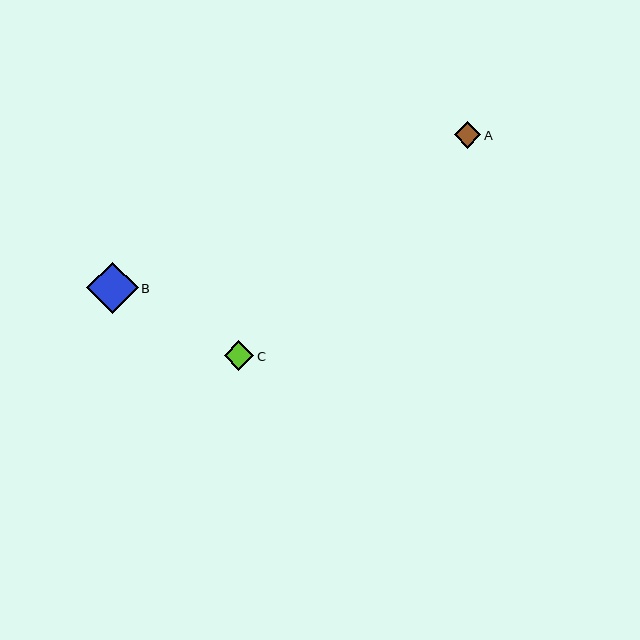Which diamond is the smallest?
Diamond A is the smallest with a size of approximately 27 pixels.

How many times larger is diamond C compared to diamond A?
Diamond C is approximately 1.1 times the size of diamond A.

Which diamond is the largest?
Diamond B is the largest with a size of approximately 51 pixels.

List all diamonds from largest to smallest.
From largest to smallest: B, C, A.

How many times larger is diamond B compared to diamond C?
Diamond B is approximately 1.7 times the size of diamond C.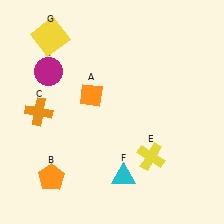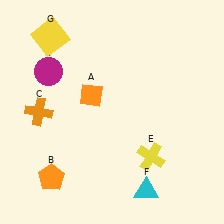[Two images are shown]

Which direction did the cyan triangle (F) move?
The cyan triangle (F) moved right.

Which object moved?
The cyan triangle (F) moved right.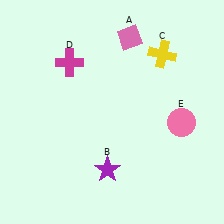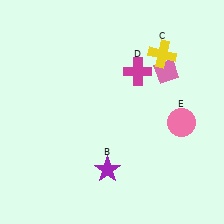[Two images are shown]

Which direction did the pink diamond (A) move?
The pink diamond (A) moved right.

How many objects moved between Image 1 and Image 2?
2 objects moved between the two images.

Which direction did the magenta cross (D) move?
The magenta cross (D) moved right.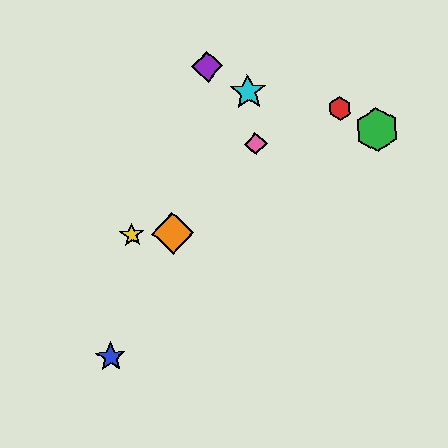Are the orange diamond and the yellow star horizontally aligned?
Yes, both are at y≈233.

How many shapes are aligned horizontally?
2 shapes (the yellow star, the orange diamond) are aligned horizontally.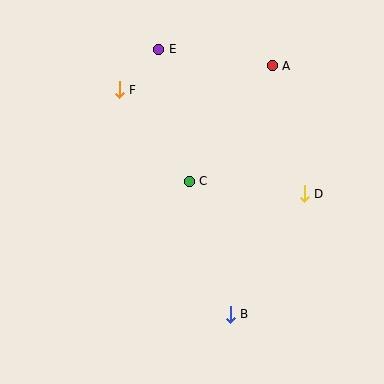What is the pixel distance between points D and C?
The distance between D and C is 116 pixels.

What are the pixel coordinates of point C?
Point C is at (189, 181).